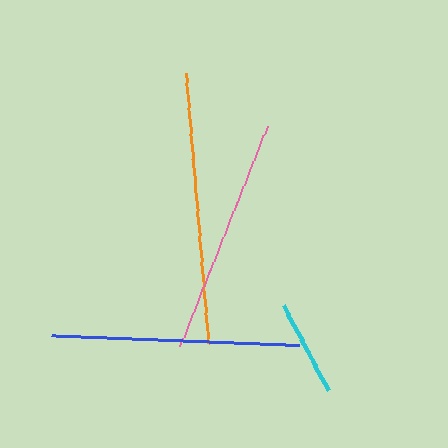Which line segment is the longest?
The orange line is the longest at approximately 271 pixels.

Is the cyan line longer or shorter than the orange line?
The orange line is longer than the cyan line.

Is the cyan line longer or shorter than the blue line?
The blue line is longer than the cyan line.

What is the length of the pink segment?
The pink segment is approximately 237 pixels long.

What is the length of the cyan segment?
The cyan segment is approximately 96 pixels long.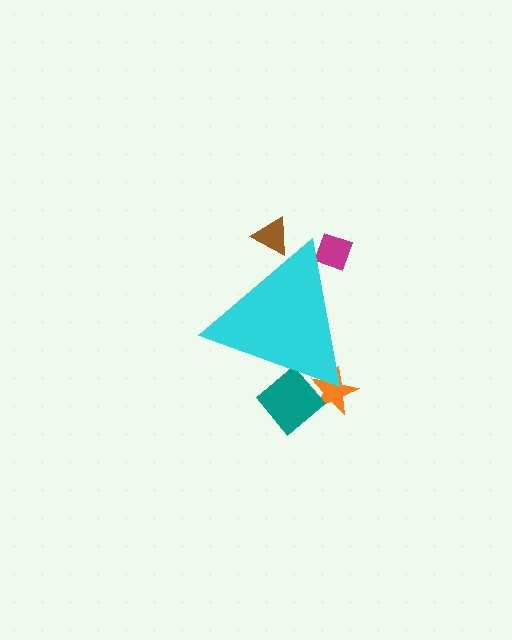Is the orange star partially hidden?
Yes, the orange star is partially hidden behind the cyan triangle.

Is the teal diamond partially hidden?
Yes, the teal diamond is partially hidden behind the cyan triangle.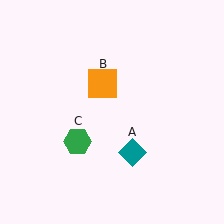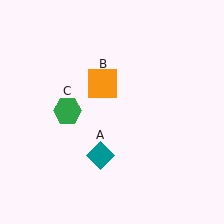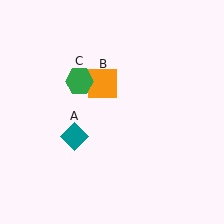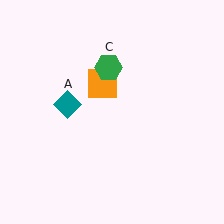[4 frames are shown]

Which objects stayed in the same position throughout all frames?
Orange square (object B) remained stationary.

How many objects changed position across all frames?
2 objects changed position: teal diamond (object A), green hexagon (object C).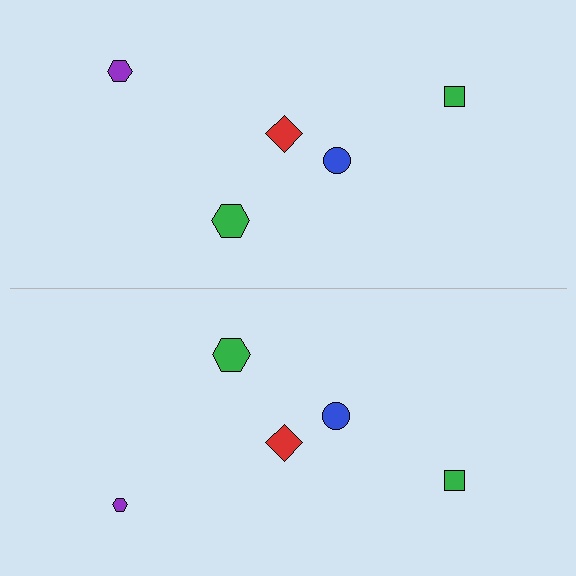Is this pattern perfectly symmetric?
No, the pattern is not perfectly symmetric. The purple hexagon on the bottom side has a different size than its mirror counterpart.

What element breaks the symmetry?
The purple hexagon on the bottom side has a different size than its mirror counterpart.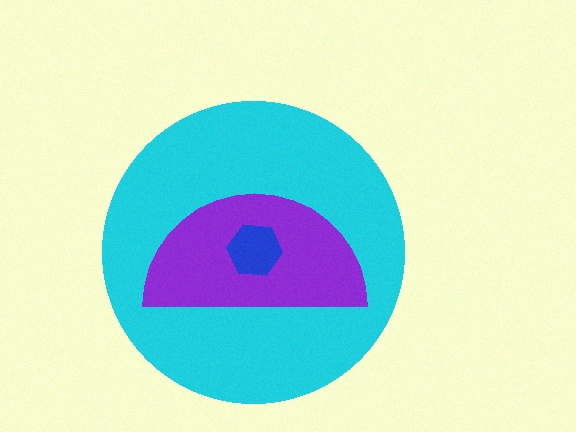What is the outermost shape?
The cyan circle.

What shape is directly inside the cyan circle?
The purple semicircle.